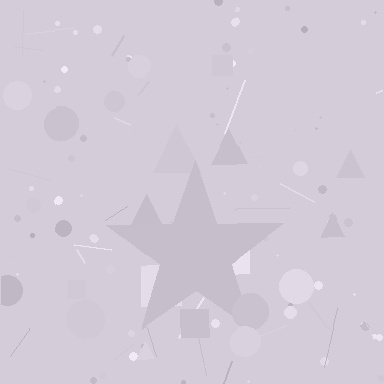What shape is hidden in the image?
A star is hidden in the image.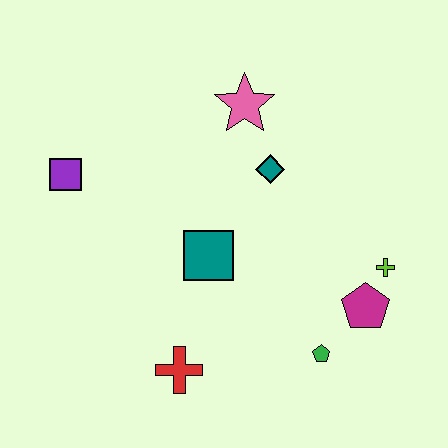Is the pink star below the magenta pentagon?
No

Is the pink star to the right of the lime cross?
No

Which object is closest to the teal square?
The teal diamond is closest to the teal square.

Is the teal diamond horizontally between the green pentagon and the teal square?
Yes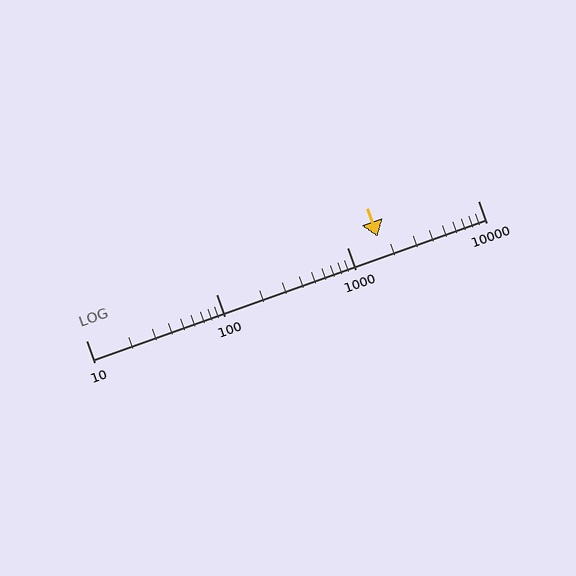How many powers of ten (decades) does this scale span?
The scale spans 3 decades, from 10 to 10000.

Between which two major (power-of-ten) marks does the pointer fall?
The pointer is between 1000 and 10000.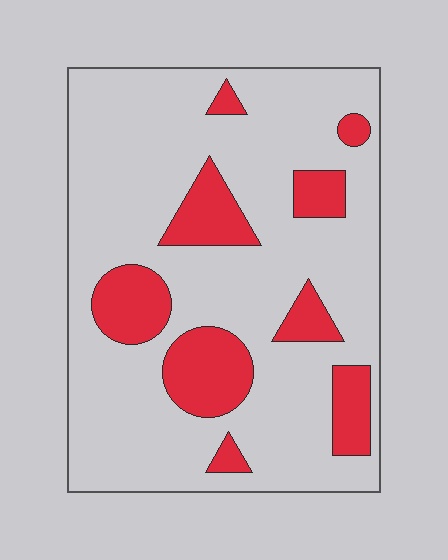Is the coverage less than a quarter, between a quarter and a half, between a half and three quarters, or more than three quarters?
Less than a quarter.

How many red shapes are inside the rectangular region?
9.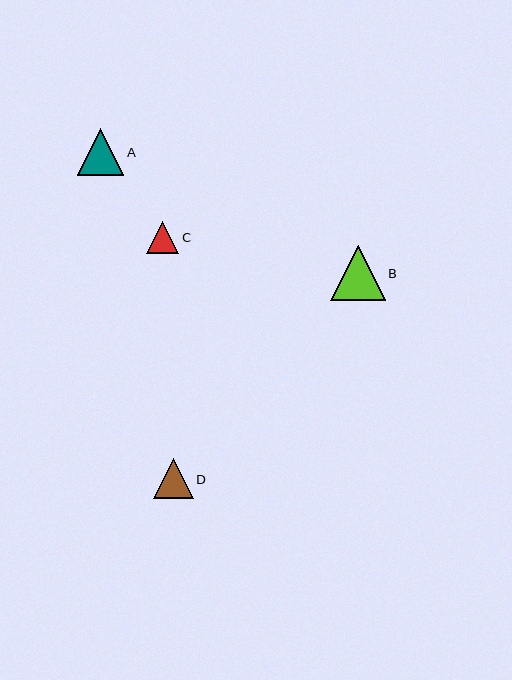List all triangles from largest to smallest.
From largest to smallest: B, A, D, C.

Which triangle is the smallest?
Triangle C is the smallest with a size of approximately 32 pixels.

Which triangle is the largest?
Triangle B is the largest with a size of approximately 55 pixels.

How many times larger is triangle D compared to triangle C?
Triangle D is approximately 1.2 times the size of triangle C.